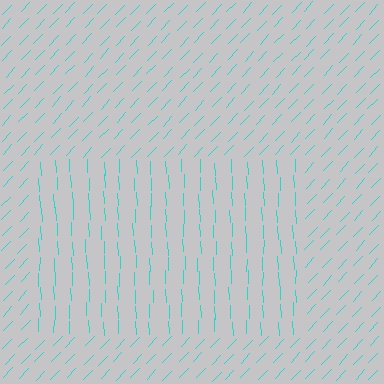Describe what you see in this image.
The image is filled with small cyan line segments. A rectangle region in the image has lines oriented differently from the surrounding lines, creating a visible texture boundary.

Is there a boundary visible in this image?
Yes, there is a texture boundary formed by a change in line orientation.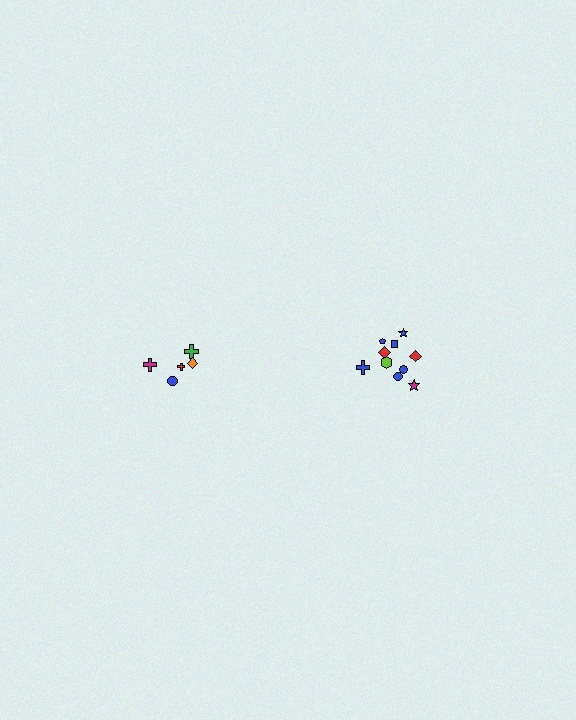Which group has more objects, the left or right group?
The right group.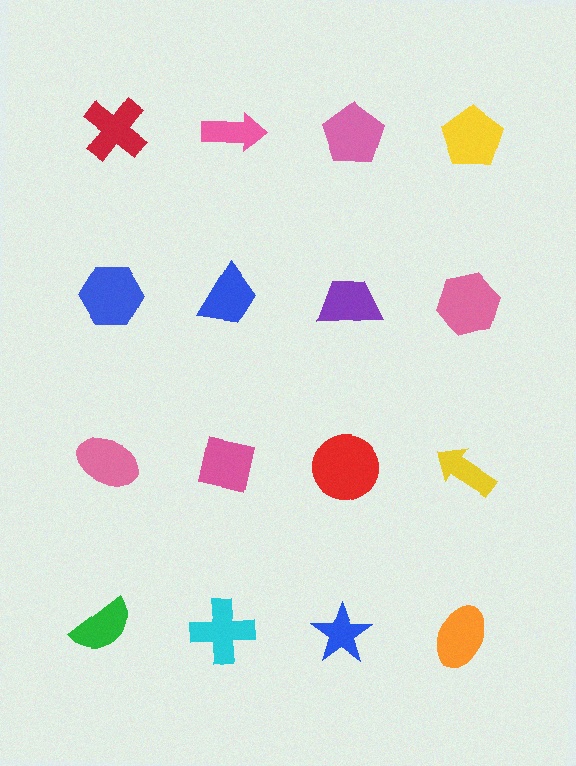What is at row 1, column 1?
A red cross.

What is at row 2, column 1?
A blue hexagon.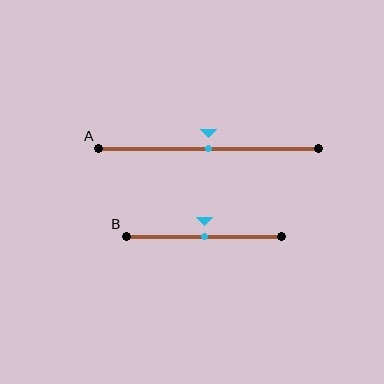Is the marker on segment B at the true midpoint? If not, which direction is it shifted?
Yes, the marker on segment B is at the true midpoint.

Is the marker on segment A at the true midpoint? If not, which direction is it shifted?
Yes, the marker on segment A is at the true midpoint.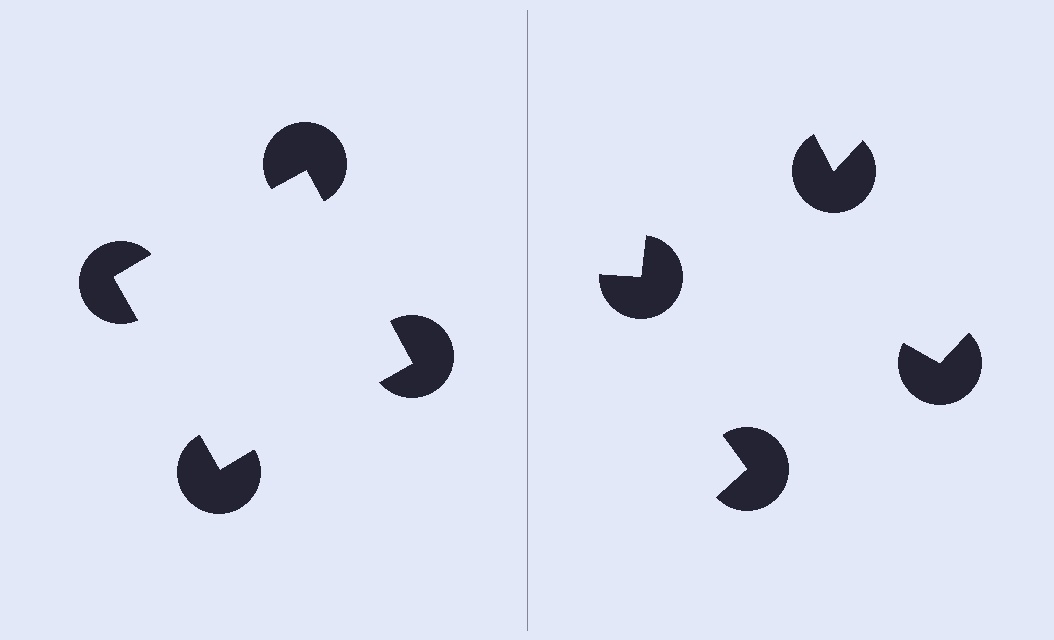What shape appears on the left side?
An illusory square.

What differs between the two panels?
The pac-man discs are positioned identically on both sides; only the wedge orientations differ. On the left they align to a square; on the right they are misaligned.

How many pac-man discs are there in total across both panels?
8 — 4 on each side.